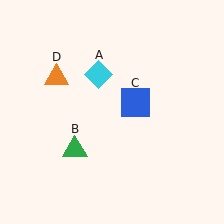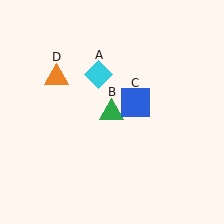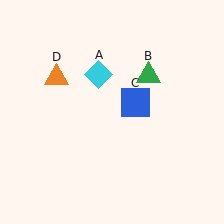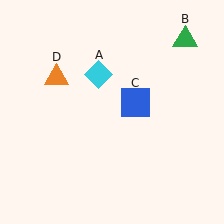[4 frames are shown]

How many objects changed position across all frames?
1 object changed position: green triangle (object B).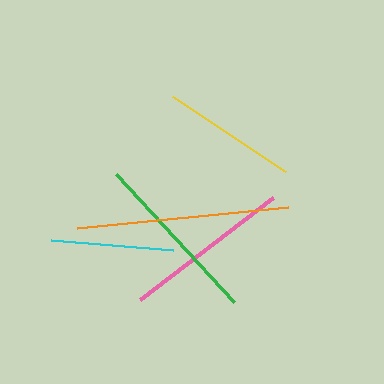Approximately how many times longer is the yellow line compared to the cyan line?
The yellow line is approximately 1.1 times the length of the cyan line.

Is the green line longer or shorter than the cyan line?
The green line is longer than the cyan line.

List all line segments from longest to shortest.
From longest to shortest: orange, green, pink, yellow, cyan.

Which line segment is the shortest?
The cyan line is the shortest at approximately 123 pixels.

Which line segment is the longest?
The orange line is the longest at approximately 212 pixels.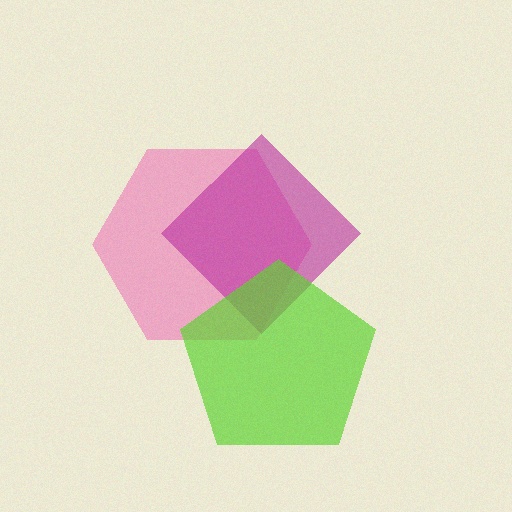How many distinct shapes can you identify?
There are 3 distinct shapes: a pink hexagon, a magenta diamond, a lime pentagon.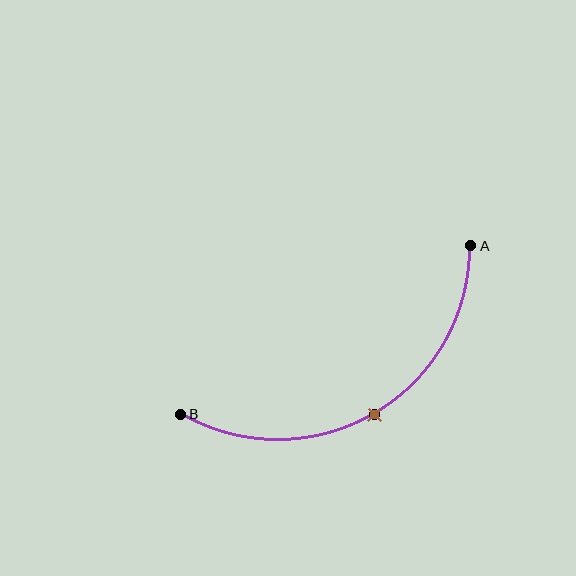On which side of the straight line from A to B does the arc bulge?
The arc bulges below the straight line connecting A and B.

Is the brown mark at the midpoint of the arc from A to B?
Yes. The brown mark lies on the arc at equal arc-length from both A and B — it is the arc midpoint.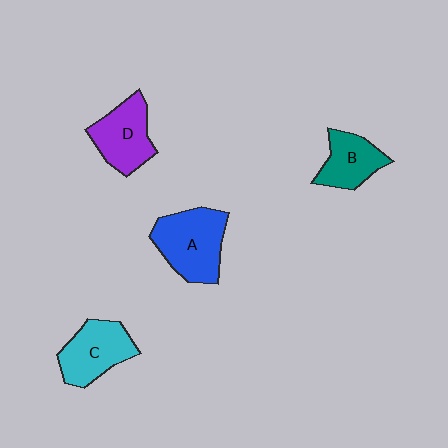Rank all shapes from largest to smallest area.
From largest to smallest: A (blue), C (cyan), D (purple), B (teal).